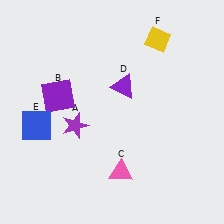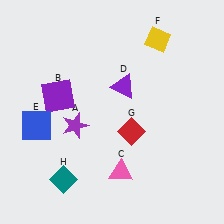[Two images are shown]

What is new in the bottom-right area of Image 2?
A red diamond (G) was added in the bottom-right area of Image 2.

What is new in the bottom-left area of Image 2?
A teal diamond (H) was added in the bottom-left area of Image 2.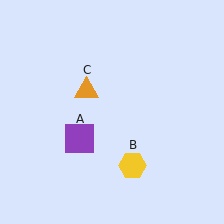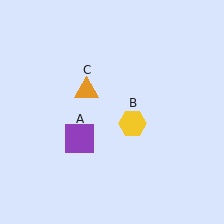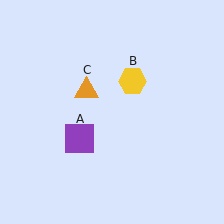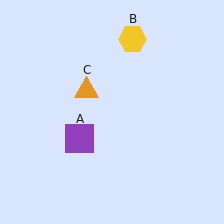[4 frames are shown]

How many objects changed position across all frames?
1 object changed position: yellow hexagon (object B).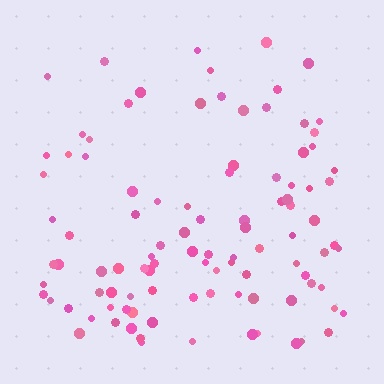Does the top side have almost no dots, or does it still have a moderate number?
Still a moderate number, just noticeably fewer than the bottom.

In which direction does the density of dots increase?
From top to bottom, with the bottom side densest.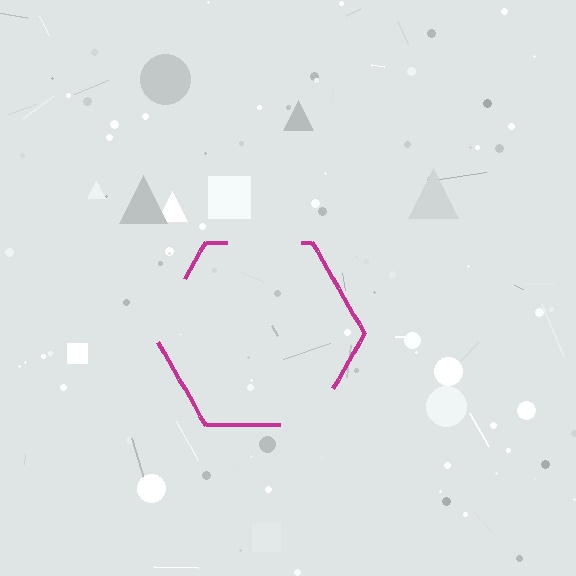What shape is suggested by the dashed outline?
The dashed outline suggests a hexagon.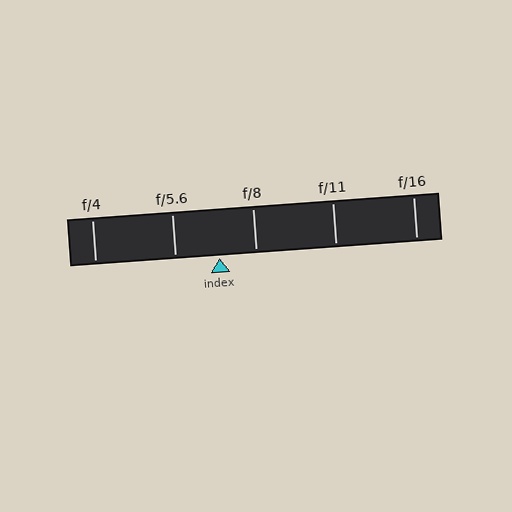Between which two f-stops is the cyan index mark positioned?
The index mark is between f/5.6 and f/8.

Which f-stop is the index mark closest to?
The index mark is closest to f/8.